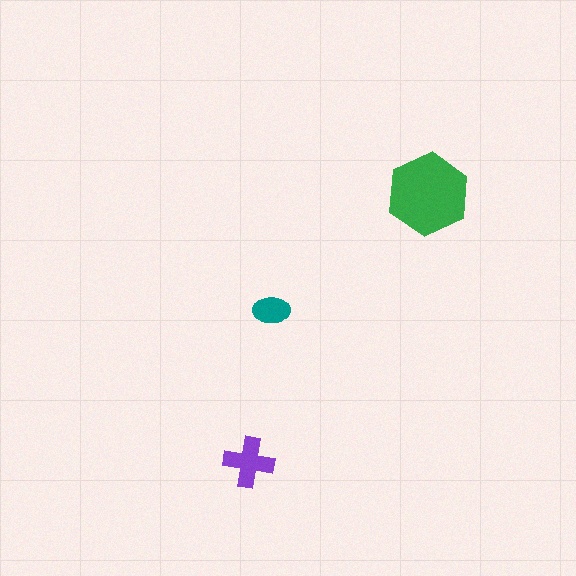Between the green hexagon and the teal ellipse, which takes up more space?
The green hexagon.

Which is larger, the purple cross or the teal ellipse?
The purple cross.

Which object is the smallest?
The teal ellipse.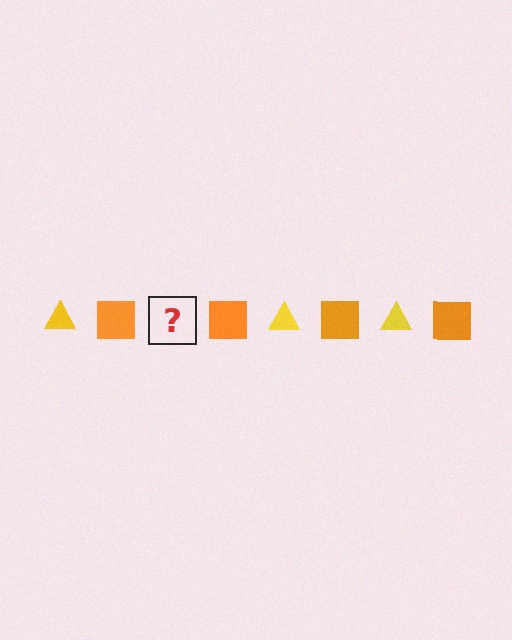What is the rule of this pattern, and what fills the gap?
The rule is that the pattern alternates between yellow triangle and orange square. The gap should be filled with a yellow triangle.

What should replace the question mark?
The question mark should be replaced with a yellow triangle.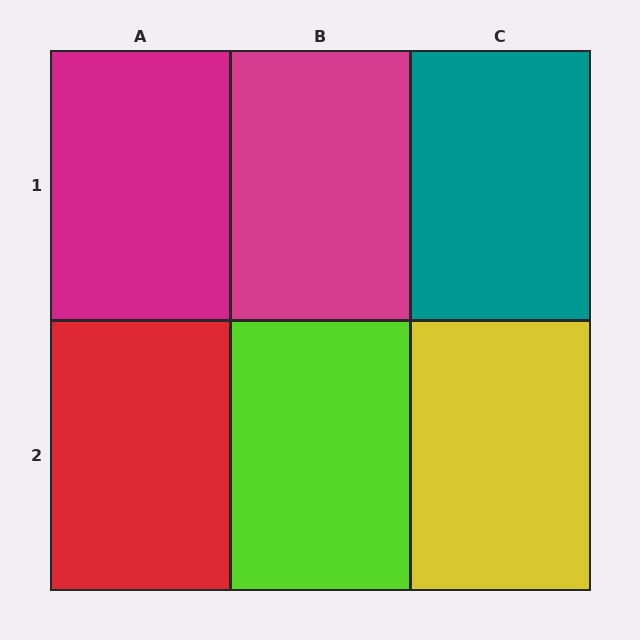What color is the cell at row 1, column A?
Magenta.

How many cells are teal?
1 cell is teal.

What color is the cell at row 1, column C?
Teal.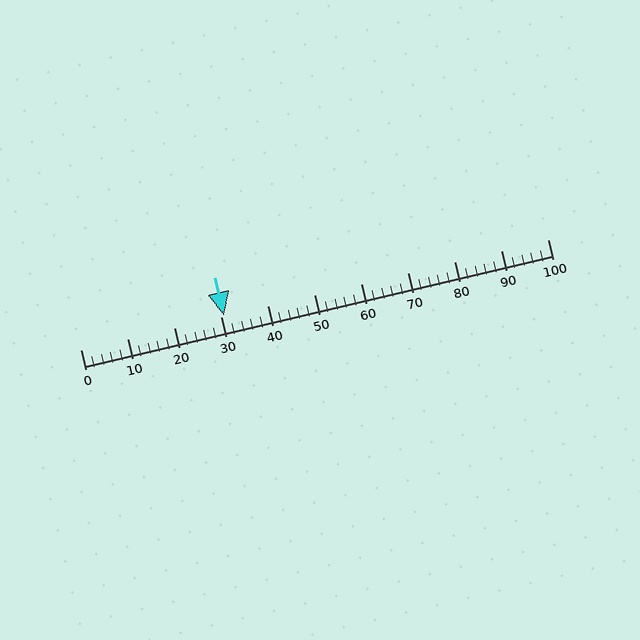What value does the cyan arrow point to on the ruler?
The cyan arrow points to approximately 31.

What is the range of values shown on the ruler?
The ruler shows values from 0 to 100.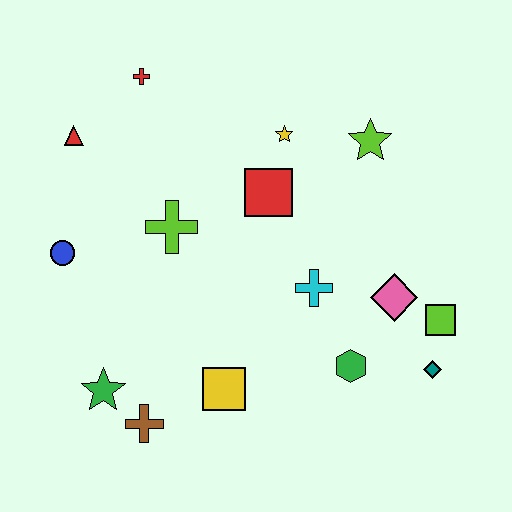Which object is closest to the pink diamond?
The lime square is closest to the pink diamond.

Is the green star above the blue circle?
No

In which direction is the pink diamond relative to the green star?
The pink diamond is to the right of the green star.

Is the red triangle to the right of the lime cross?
No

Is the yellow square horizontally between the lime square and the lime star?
No